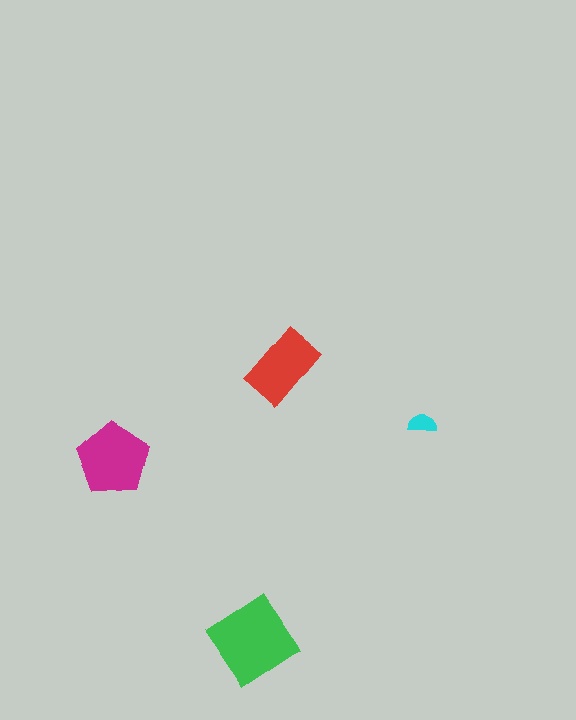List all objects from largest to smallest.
The green diamond, the magenta pentagon, the red rectangle, the cyan semicircle.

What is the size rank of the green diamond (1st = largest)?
1st.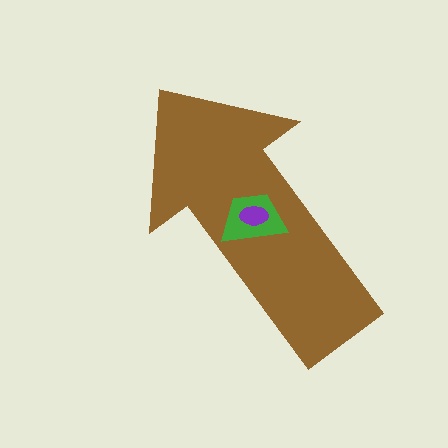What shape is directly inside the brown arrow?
The green trapezoid.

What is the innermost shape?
The purple ellipse.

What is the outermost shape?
The brown arrow.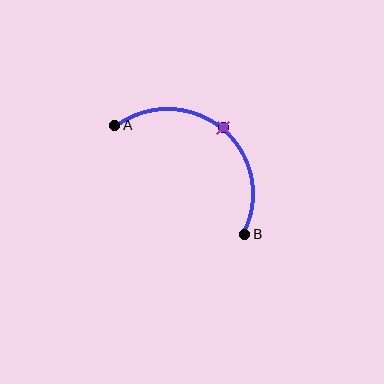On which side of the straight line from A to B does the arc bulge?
The arc bulges above and to the right of the straight line connecting A and B.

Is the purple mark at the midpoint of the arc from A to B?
Yes. The purple mark lies on the arc at equal arc-length from both A and B — it is the arc midpoint.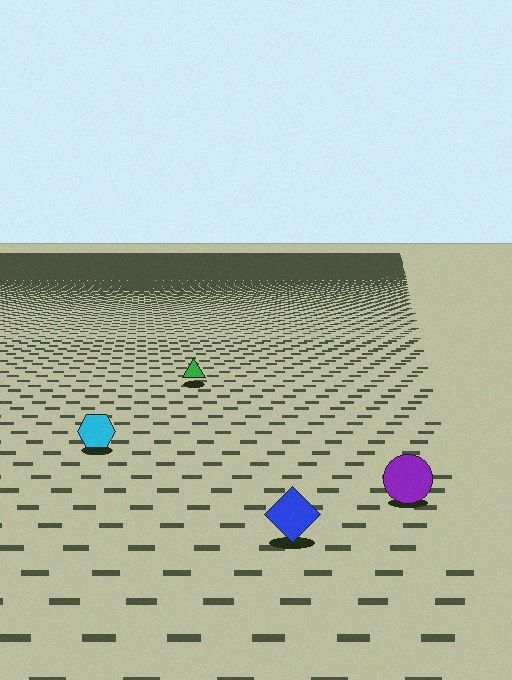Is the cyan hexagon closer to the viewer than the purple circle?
No. The purple circle is closer — you can tell from the texture gradient: the ground texture is coarser near it.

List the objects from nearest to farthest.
From nearest to farthest: the blue diamond, the purple circle, the cyan hexagon, the green triangle.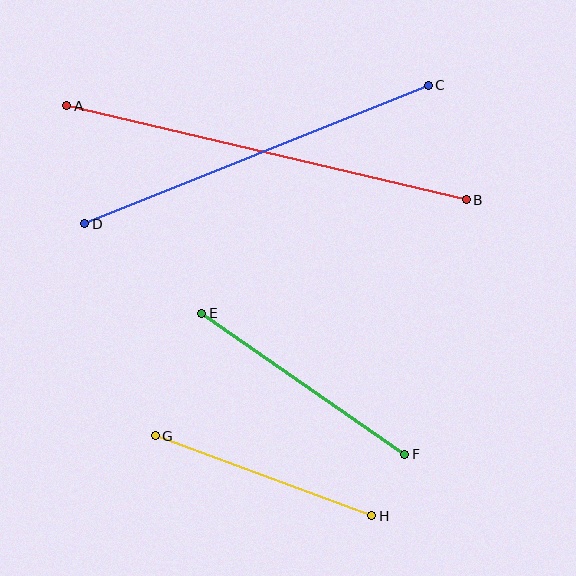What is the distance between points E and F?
The distance is approximately 247 pixels.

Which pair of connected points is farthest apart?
Points A and B are farthest apart.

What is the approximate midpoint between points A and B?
The midpoint is at approximately (266, 153) pixels.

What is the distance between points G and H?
The distance is approximately 231 pixels.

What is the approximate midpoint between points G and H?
The midpoint is at approximately (263, 476) pixels.